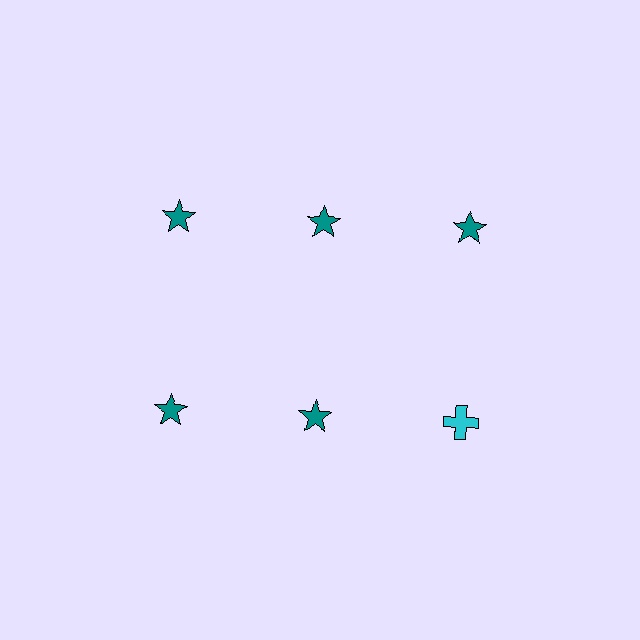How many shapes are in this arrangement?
There are 6 shapes arranged in a grid pattern.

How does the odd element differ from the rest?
It differs in both color (cyan instead of teal) and shape (cross instead of star).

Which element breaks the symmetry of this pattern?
The cyan cross in the second row, center column breaks the symmetry. All other shapes are teal stars.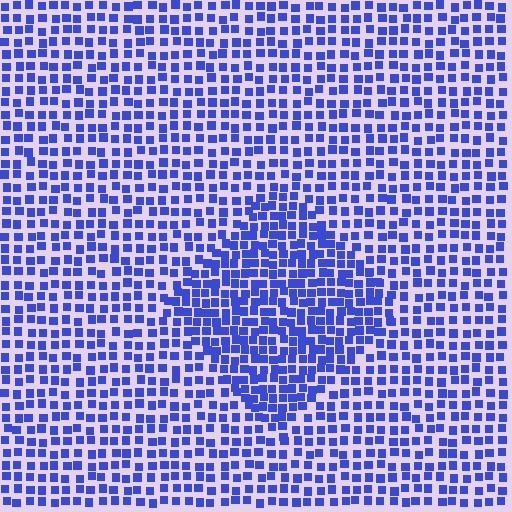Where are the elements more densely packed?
The elements are more densely packed inside the diamond boundary.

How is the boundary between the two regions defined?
The boundary is defined by a change in element density (approximately 1.6x ratio). All elements are the same color, size, and shape.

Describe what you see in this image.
The image contains small blue elements arranged at two different densities. A diamond-shaped region is visible where the elements are more densely packed than the surrounding area.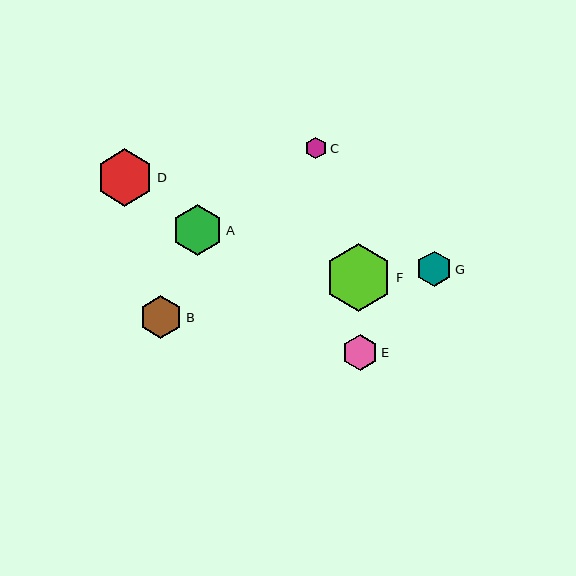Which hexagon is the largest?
Hexagon F is the largest with a size of approximately 68 pixels.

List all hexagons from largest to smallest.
From largest to smallest: F, D, A, B, E, G, C.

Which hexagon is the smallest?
Hexagon C is the smallest with a size of approximately 22 pixels.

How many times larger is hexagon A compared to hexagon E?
Hexagon A is approximately 1.4 times the size of hexagon E.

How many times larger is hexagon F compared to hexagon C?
Hexagon F is approximately 3.1 times the size of hexagon C.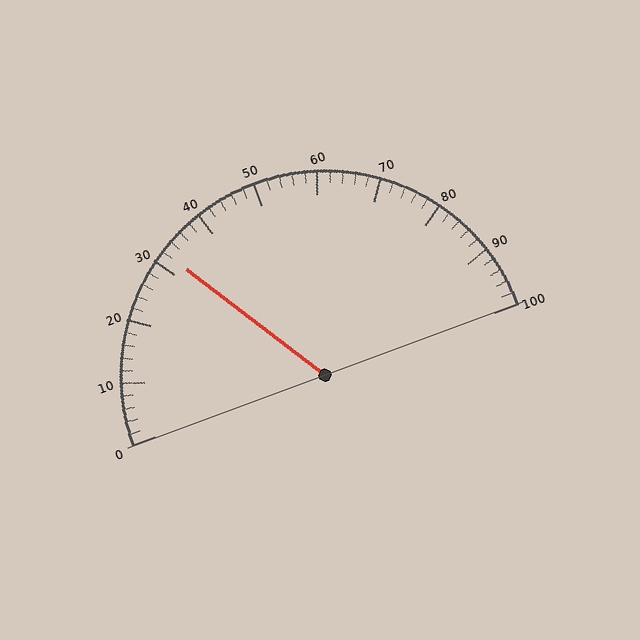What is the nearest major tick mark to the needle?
The nearest major tick mark is 30.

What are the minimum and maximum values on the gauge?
The gauge ranges from 0 to 100.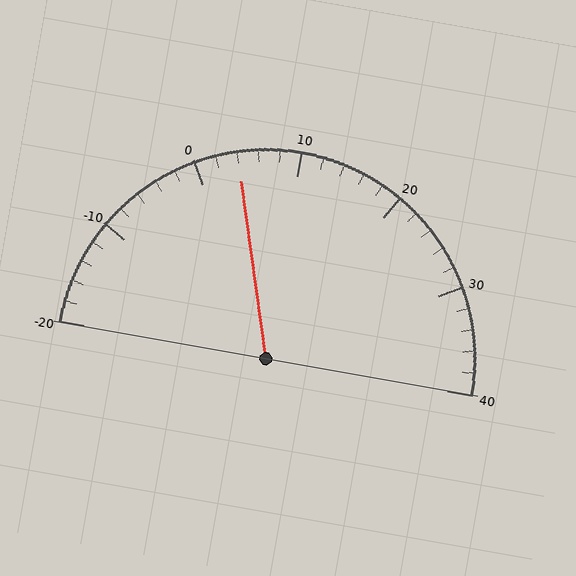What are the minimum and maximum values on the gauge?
The gauge ranges from -20 to 40.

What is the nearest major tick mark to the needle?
The nearest major tick mark is 0.